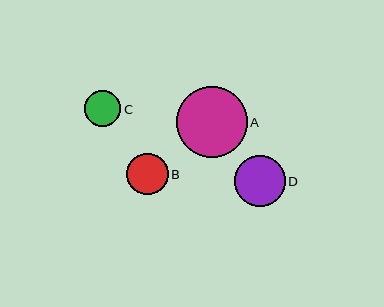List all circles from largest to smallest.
From largest to smallest: A, D, B, C.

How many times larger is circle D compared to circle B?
Circle D is approximately 1.2 times the size of circle B.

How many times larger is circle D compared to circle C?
Circle D is approximately 1.4 times the size of circle C.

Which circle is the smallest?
Circle C is the smallest with a size of approximately 37 pixels.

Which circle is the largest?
Circle A is the largest with a size of approximately 70 pixels.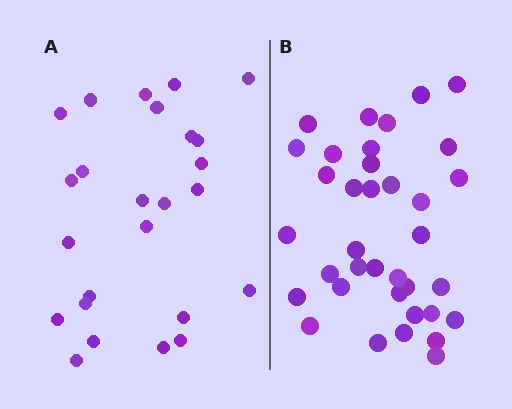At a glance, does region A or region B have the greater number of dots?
Region B (the right region) has more dots.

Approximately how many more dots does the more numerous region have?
Region B has roughly 12 or so more dots than region A.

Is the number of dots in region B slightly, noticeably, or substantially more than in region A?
Region B has noticeably more, but not dramatically so. The ratio is roughly 1.4 to 1.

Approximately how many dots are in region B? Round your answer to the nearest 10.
About 40 dots. (The exact count is 36, which rounds to 40.)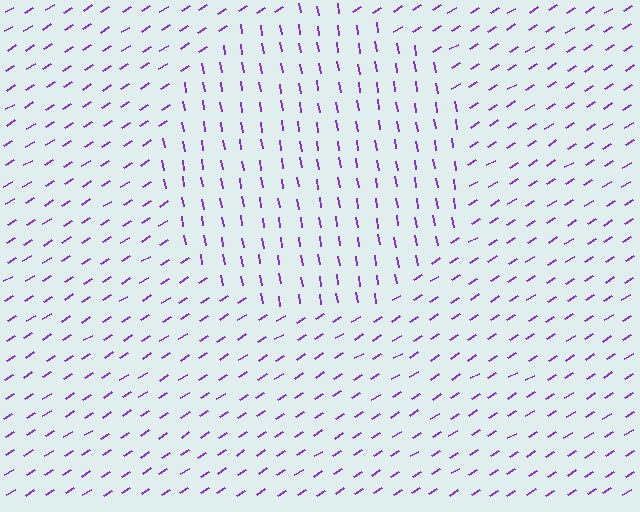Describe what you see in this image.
The image is filled with small purple line segments. A circle region in the image has lines oriented differently from the surrounding lines, creating a visible texture boundary.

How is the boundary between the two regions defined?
The boundary is defined purely by a change in line orientation (approximately 67 degrees difference). All lines are the same color and thickness.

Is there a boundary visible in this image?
Yes, there is a texture boundary formed by a change in line orientation.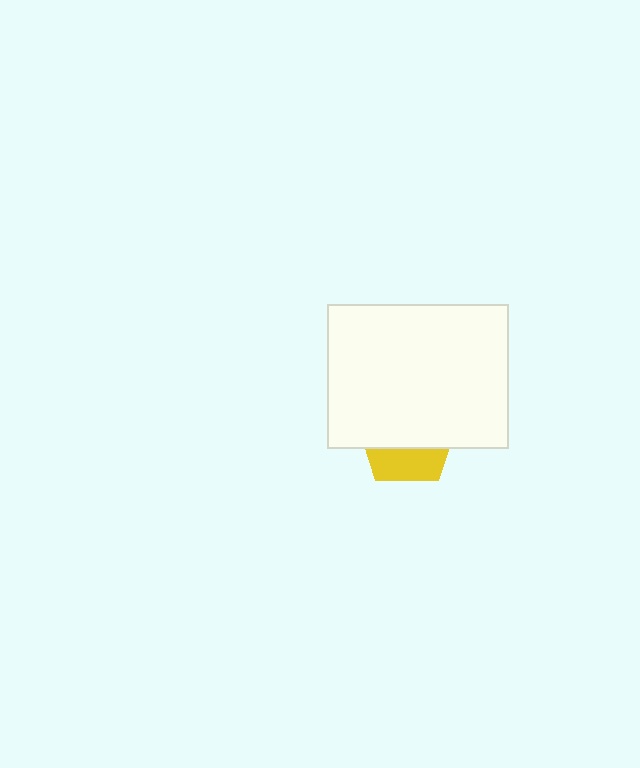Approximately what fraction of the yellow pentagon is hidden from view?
Roughly 66% of the yellow pentagon is hidden behind the white rectangle.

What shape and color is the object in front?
The object in front is a white rectangle.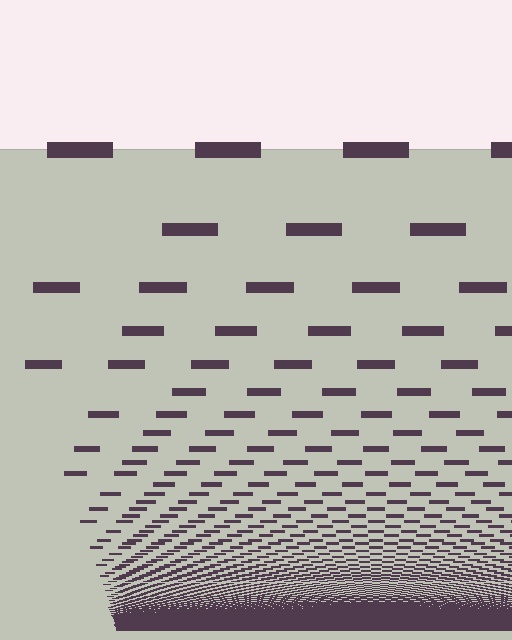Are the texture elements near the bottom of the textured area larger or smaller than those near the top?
Smaller. The gradient is inverted — elements near the bottom are smaller and denser.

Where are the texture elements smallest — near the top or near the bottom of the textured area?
Near the bottom.